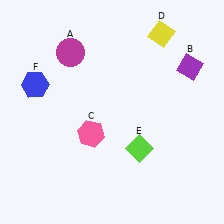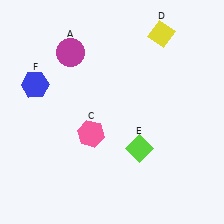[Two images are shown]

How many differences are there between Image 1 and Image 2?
There is 1 difference between the two images.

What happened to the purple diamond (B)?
The purple diamond (B) was removed in Image 2. It was in the top-right area of Image 1.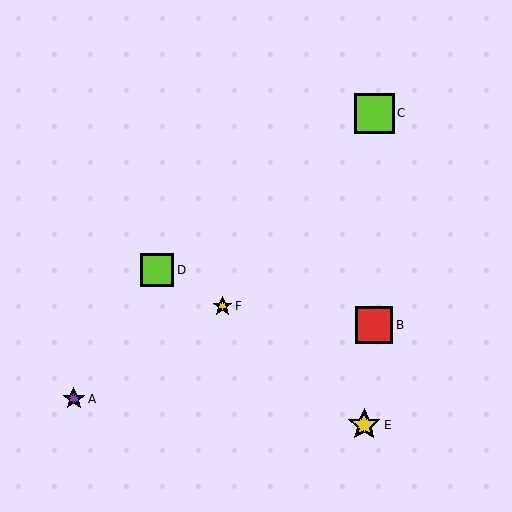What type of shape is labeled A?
Shape A is a purple star.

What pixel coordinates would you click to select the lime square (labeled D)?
Click at (157, 270) to select the lime square D.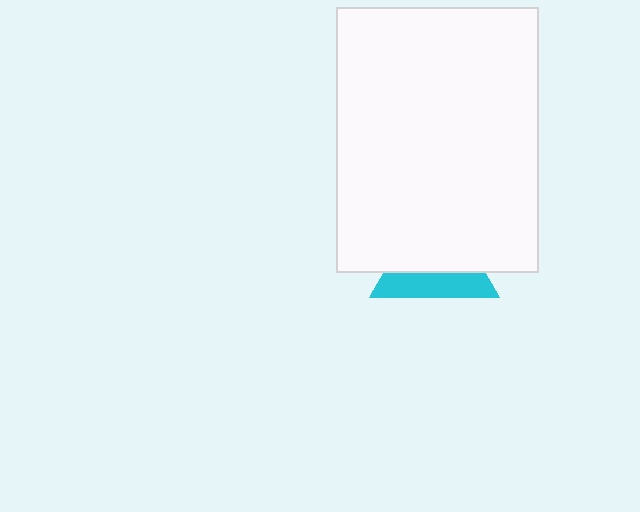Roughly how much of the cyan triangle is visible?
A small part of it is visible (roughly 38%).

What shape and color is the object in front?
The object in front is a white rectangle.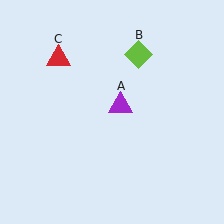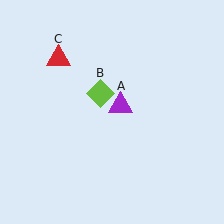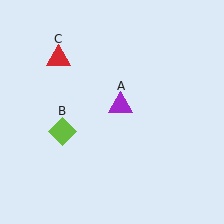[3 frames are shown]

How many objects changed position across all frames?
1 object changed position: lime diamond (object B).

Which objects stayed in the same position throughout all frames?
Purple triangle (object A) and red triangle (object C) remained stationary.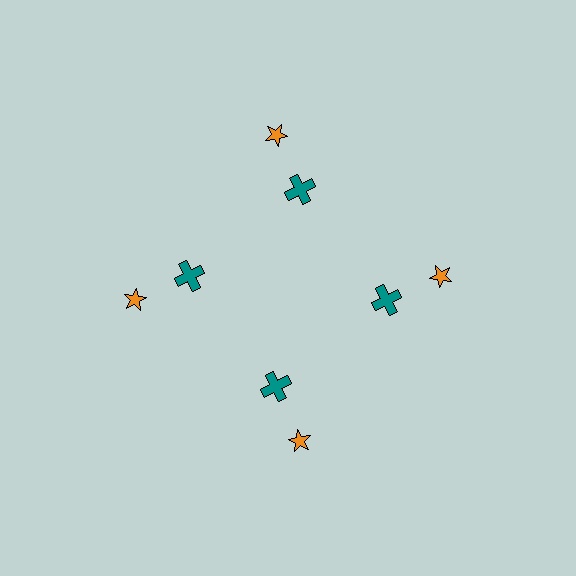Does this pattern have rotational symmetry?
Yes, this pattern has 4-fold rotational symmetry. It looks the same after rotating 90 degrees around the center.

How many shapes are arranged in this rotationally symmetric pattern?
There are 8 shapes, arranged in 4 groups of 2.